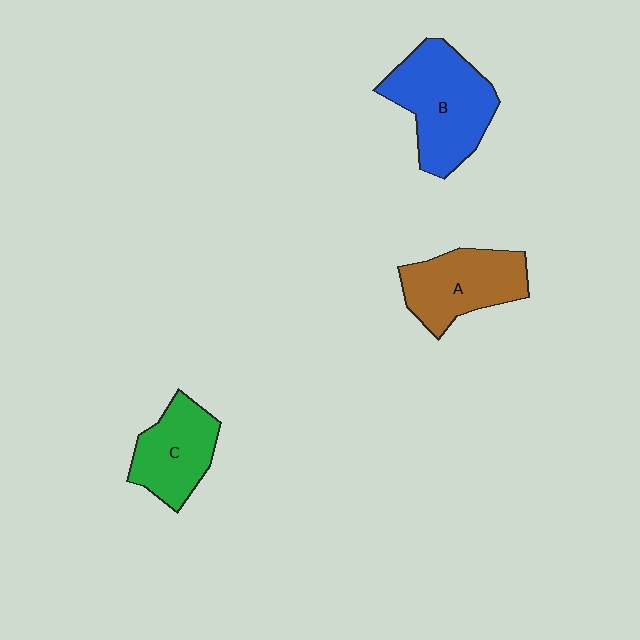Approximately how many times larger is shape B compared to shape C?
Approximately 1.4 times.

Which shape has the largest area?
Shape B (blue).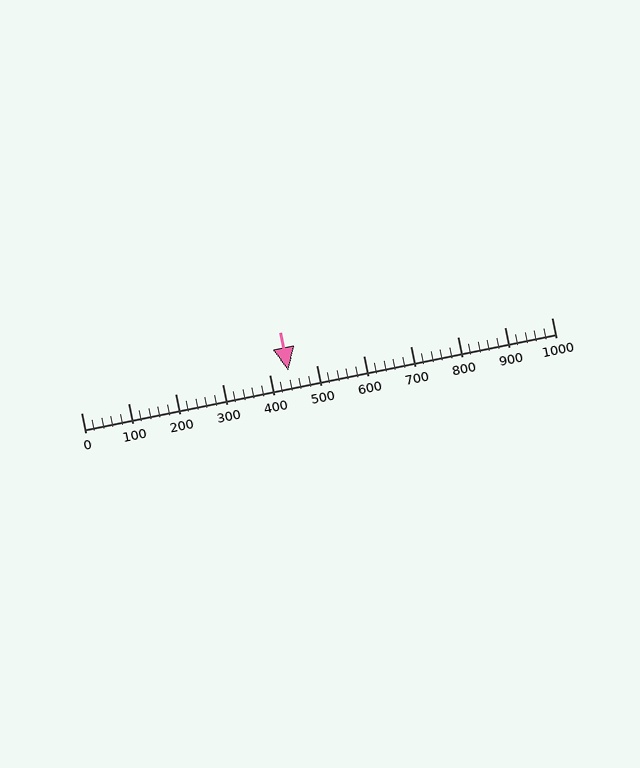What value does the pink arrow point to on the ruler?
The pink arrow points to approximately 440.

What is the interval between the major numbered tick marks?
The major tick marks are spaced 100 units apart.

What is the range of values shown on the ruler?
The ruler shows values from 0 to 1000.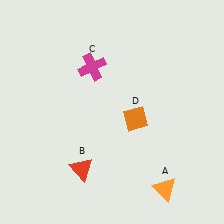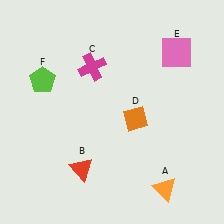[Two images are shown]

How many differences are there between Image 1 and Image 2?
There are 2 differences between the two images.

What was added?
A pink square (E), a lime pentagon (F) were added in Image 2.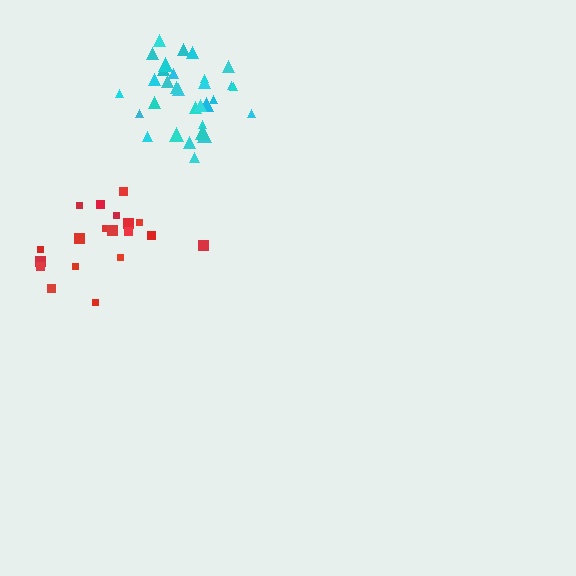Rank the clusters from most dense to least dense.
cyan, red.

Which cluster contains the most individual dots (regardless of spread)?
Cyan (31).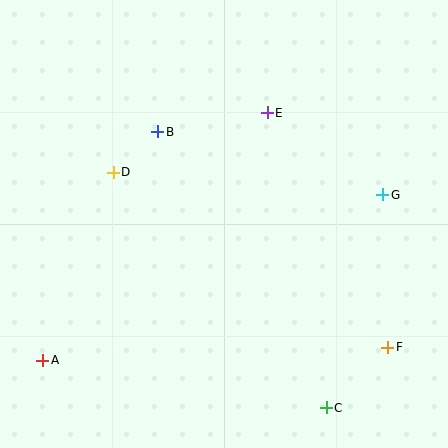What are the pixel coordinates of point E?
Point E is at (267, 113).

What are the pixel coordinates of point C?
Point C is at (326, 408).